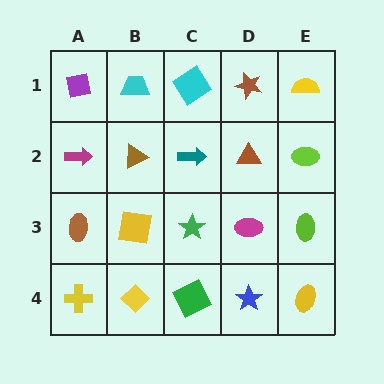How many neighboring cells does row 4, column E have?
2.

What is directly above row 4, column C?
A green star.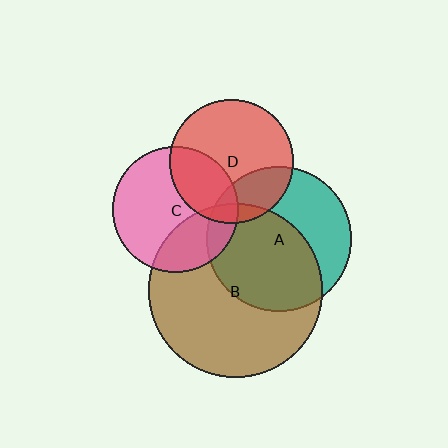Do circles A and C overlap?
Yes.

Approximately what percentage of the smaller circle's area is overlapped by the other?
Approximately 10%.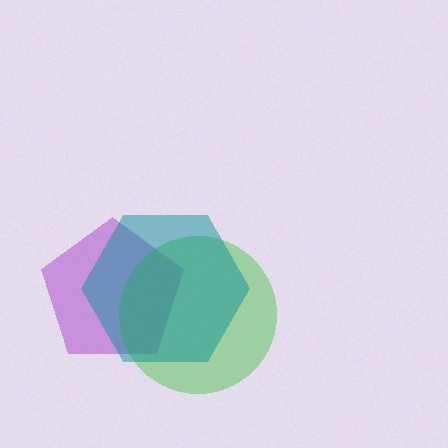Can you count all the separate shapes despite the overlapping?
Yes, there are 3 separate shapes.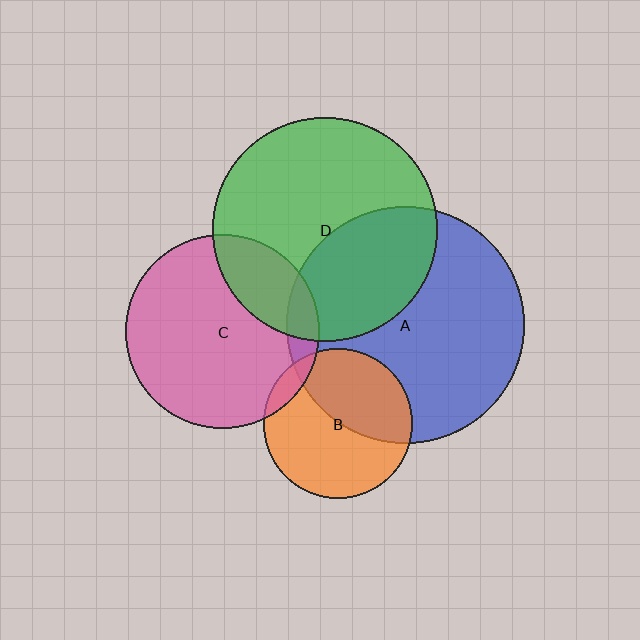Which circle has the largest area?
Circle A (blue).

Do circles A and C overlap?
Yes.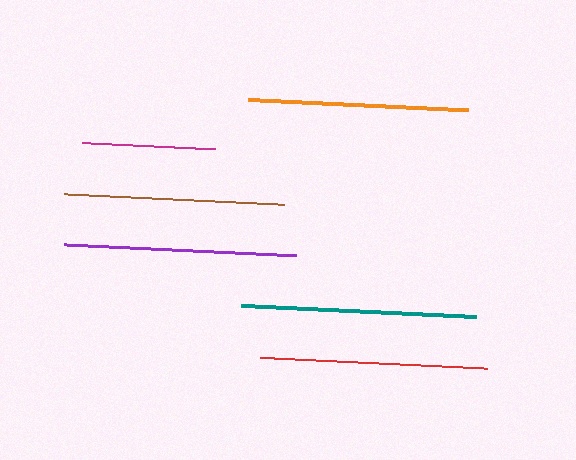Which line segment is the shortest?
The magenta line is the shortest at approximately 133 pixels.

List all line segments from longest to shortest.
From longest to shortest: teal, purple, red, orange, brown, magenta.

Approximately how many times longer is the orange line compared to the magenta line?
The orange line is approximately 1.7 times the length of the magenta line.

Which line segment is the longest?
The teal line is the longest at approximately 235 pixels.